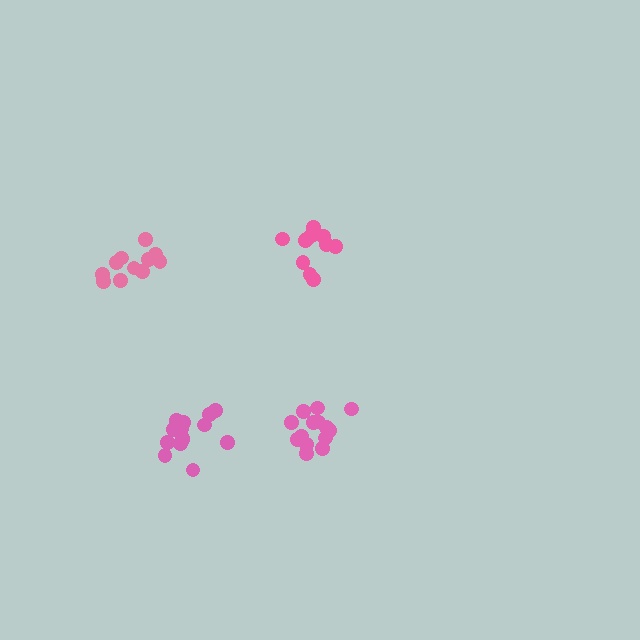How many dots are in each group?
Group 1: 11 dots, Group 2: 12 dots, Group 3: 14 dots, Group 4: 14 dots (51 total).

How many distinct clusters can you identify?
There are 4 distinct clusters.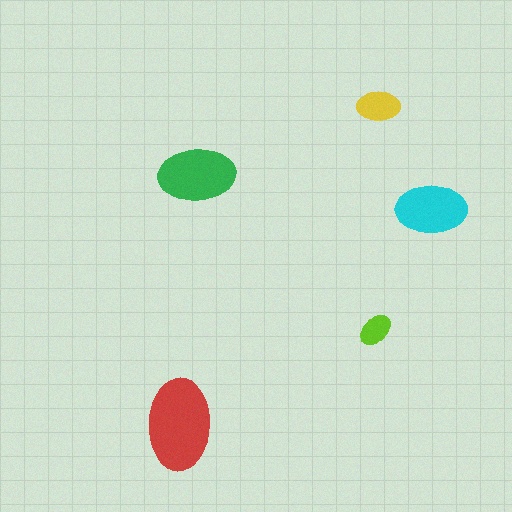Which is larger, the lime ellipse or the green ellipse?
The green one.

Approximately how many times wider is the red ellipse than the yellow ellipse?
About 2 times wider.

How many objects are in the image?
There are 5 objects in the image.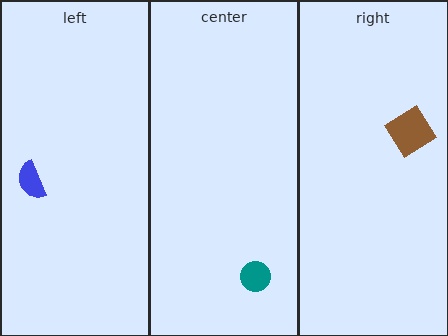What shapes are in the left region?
The blue semicircle.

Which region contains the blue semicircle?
The left region.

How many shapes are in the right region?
1.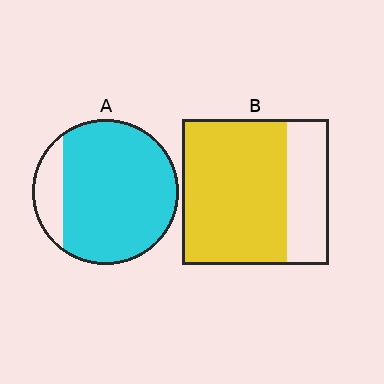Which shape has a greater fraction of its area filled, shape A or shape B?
Shape A.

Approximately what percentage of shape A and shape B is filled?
A is approximately 85% and B is approximately 70%.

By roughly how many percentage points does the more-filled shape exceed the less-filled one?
By roughly 15 percentage points (A over B).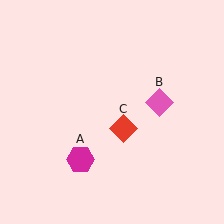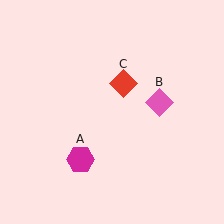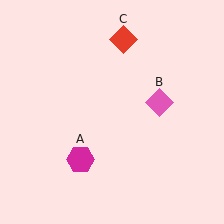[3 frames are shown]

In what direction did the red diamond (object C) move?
The red diamond (object C) moved up.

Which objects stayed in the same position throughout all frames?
Magenta hexagon (object A) and pink diamond (object B) remained stationary.